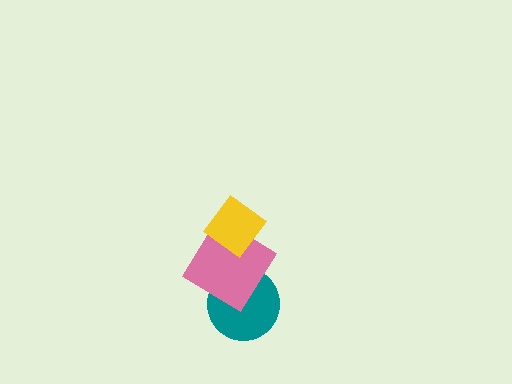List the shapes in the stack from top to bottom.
From top to bottom: the yellow diamond, the pink diamond, the teal circle.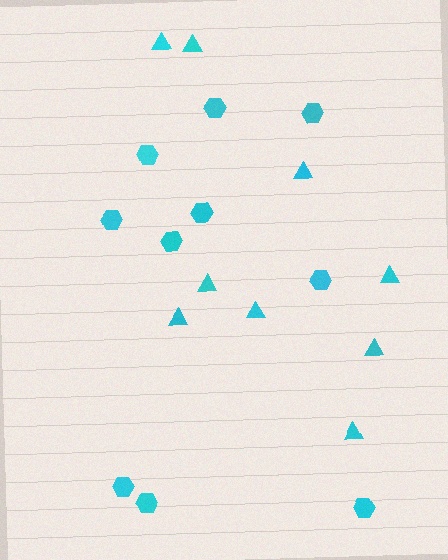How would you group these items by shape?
There are 2 groups: one group of hexagons (10) and one group of triangles (9).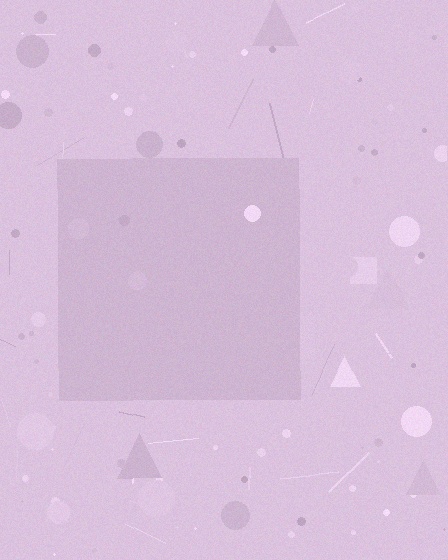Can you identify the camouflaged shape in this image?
The camouflaged shape is a square.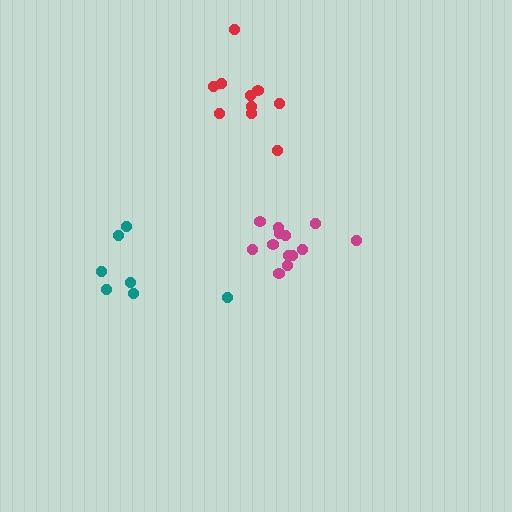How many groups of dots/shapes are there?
There are 3 groups.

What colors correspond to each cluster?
The clusters are colored: red, magenta, teal.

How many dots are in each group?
Group 1: 10 dots, Group 2: 13 dots, Group 3: 7 dots (30 total).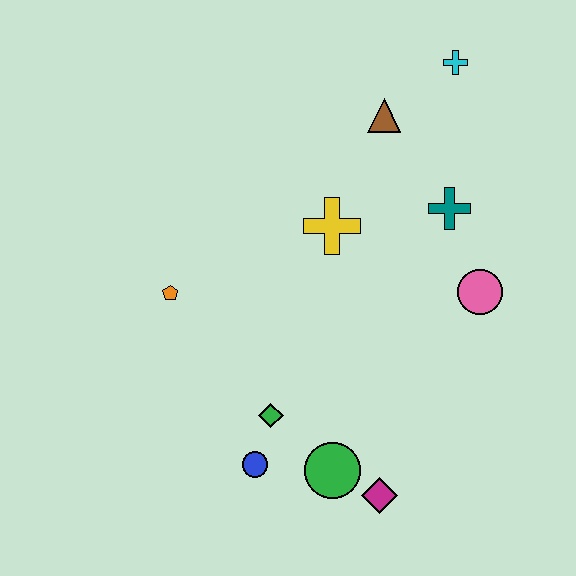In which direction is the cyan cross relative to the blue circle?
The cyan cross is above the blue circle.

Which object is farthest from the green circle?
The cyan cross is farthest from the green circle.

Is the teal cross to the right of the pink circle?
No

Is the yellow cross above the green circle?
Yes